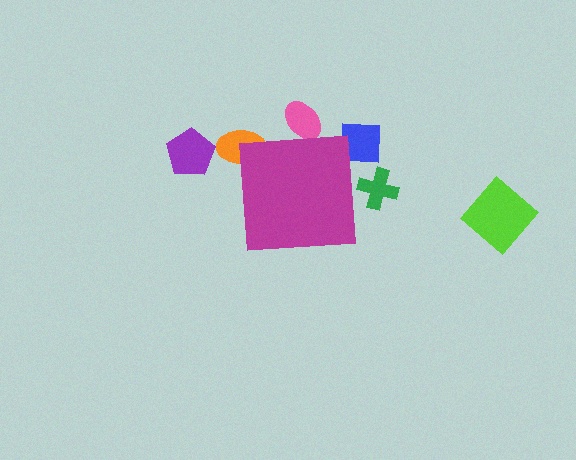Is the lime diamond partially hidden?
No, the lime diamond is fully visible.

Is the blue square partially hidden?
Yes, the blue square is partially hidden behind the magenta square.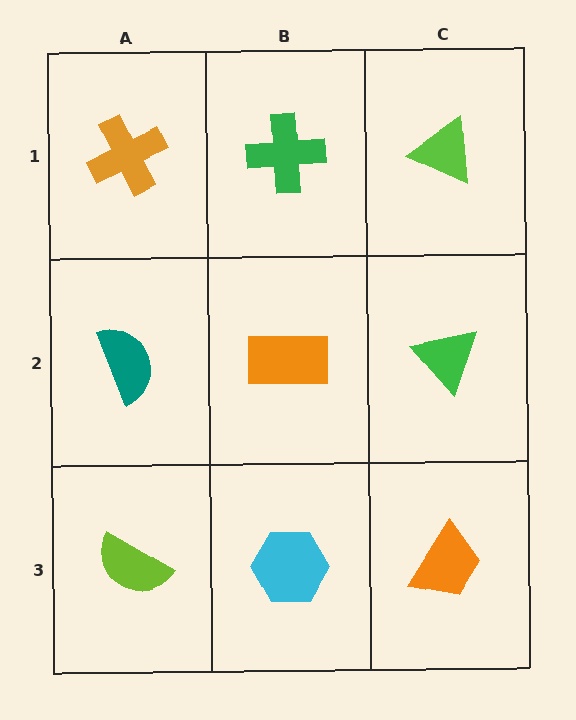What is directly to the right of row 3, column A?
A cyan hexagon.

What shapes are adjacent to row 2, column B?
A green cross (row 1, column B), a cyan hexagon (row 3, column B), a teal semicircle (row 2, column A), a green triangle (row 2, column C).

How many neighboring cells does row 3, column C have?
2.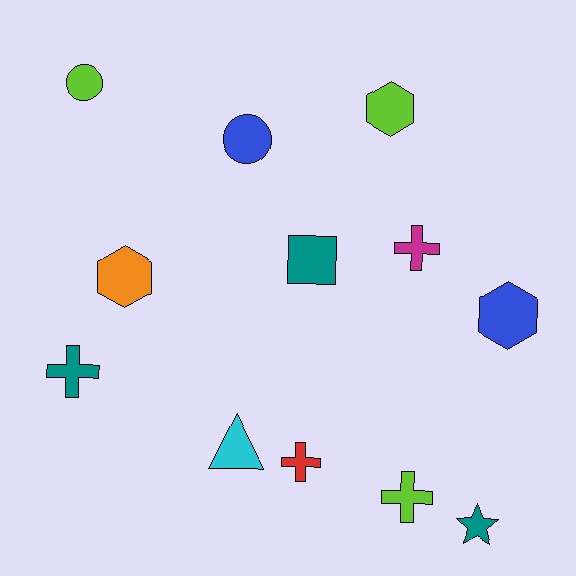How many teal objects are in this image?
There are 3 teal objects.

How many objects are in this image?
There are 12 objects.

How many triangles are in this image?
There is 1 triangle.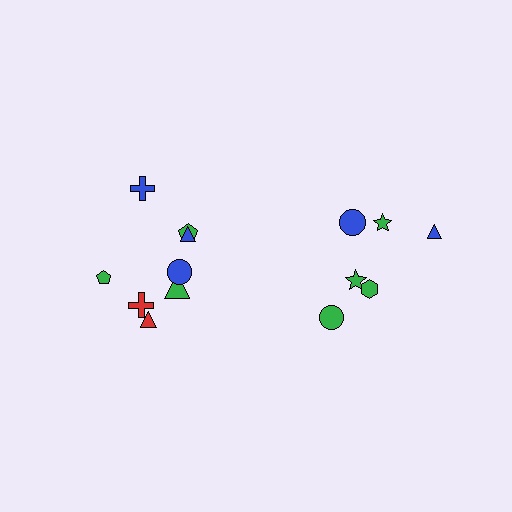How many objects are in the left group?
There are 8 objects.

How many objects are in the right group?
There are 6 objects.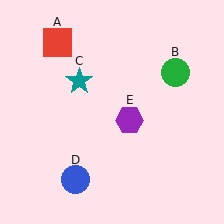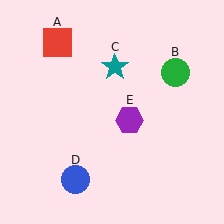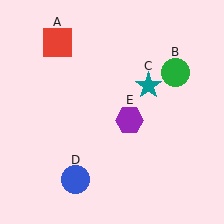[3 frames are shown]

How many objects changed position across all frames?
1 object changed position: teal star (object C).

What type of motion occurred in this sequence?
The teal star (object C) rotated clockwise around the center of the scene.